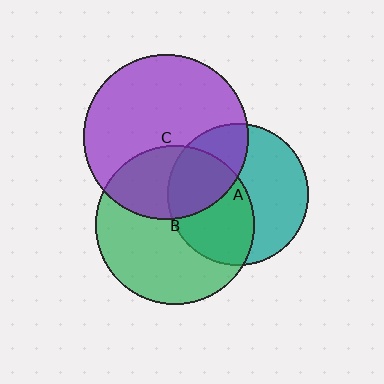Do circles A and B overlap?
Yes.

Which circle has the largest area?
Circle C (purple).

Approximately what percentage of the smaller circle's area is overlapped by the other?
Approximately 50%.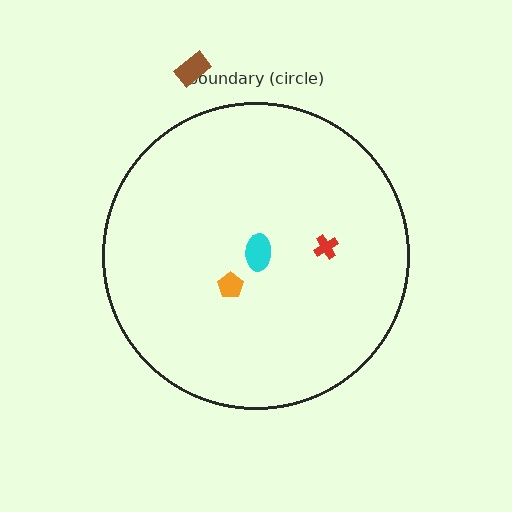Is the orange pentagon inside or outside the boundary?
Inside.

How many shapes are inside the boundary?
3 inside, 1 outside.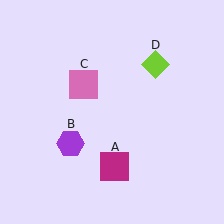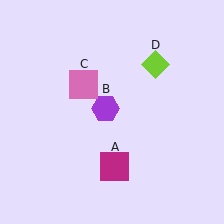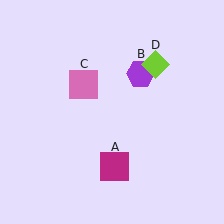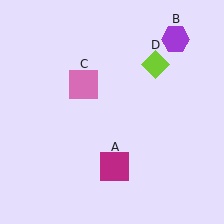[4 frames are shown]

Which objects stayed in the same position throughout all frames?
Magenta square (object A) and pink square (object C) and lime diamond (object D) remained stationary.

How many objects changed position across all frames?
1 object changed position: purple hexagon (object B).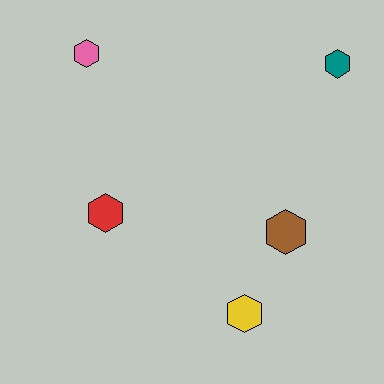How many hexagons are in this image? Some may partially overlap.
There are 5 hexagons.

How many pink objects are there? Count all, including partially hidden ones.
There is 1 pink object.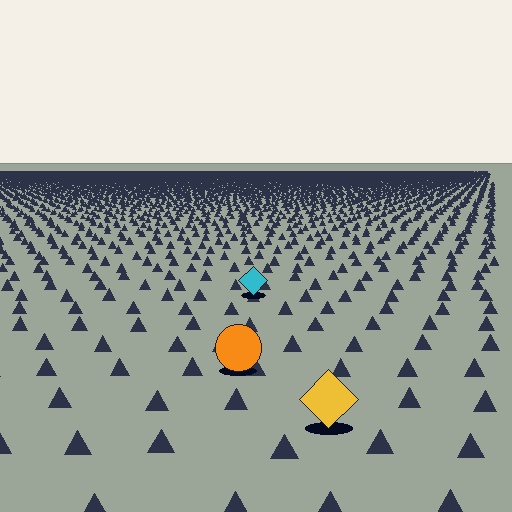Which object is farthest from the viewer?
The cyan diamond is farthest from the viewer. It appears smaller and the ground texture around it is denser.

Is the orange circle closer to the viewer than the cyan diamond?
Yes. The orange circle is closer — you can tell from the texture gradient: the ground texture is coarser near it.